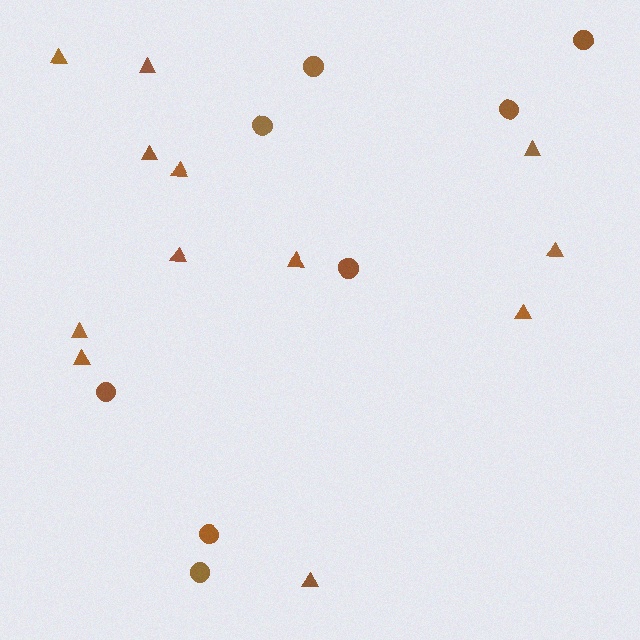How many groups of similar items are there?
There are 2 groups: one group of triangles (12) and one group of circles (8).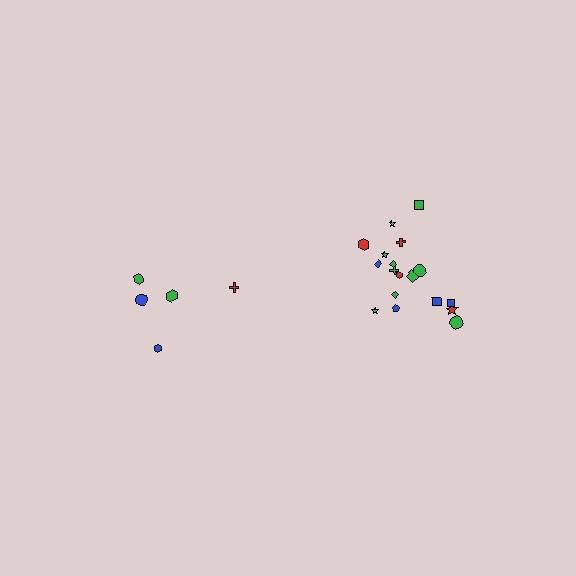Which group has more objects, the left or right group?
The right group.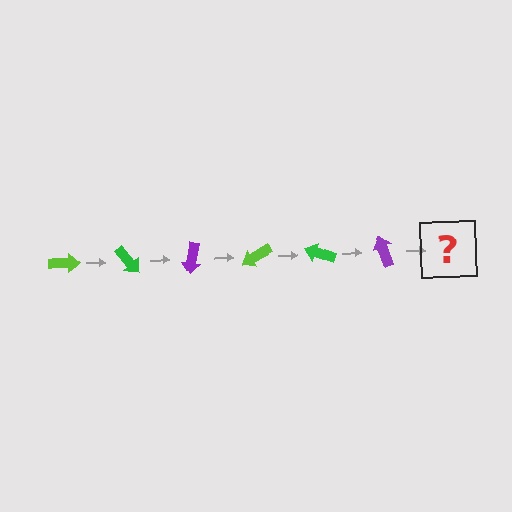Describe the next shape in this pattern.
It should be a lime arrow, rotated 300 degrees from the start.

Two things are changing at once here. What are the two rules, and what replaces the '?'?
The two rules are that it rotates 50 degrees each step and the color cycles through lime, green, and purple. The '?' should be a lime arrow, rotated 300 degrees from the start.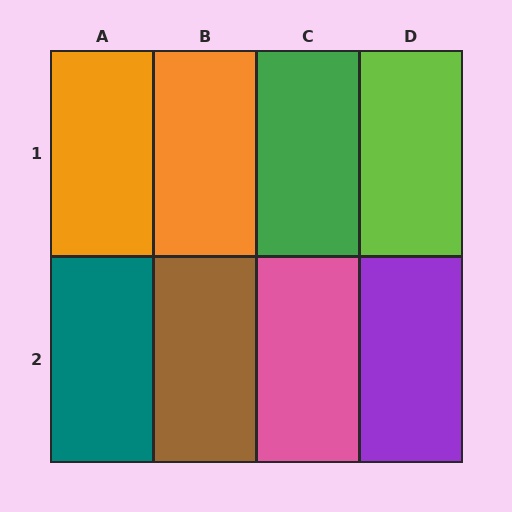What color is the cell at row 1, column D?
Lime.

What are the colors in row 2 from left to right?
Teal, brown, pink, purple.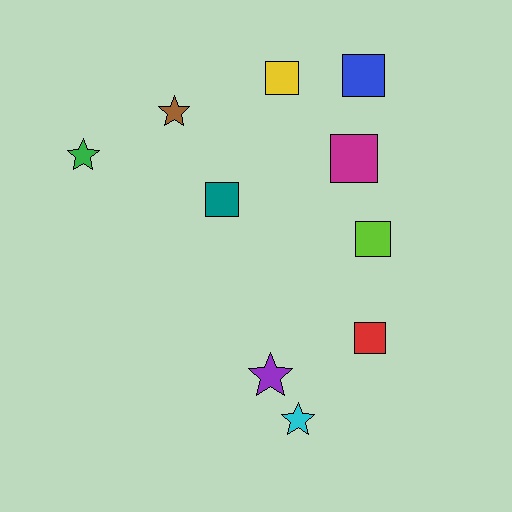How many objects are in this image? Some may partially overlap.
There are 10 objects.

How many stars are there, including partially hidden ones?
There are 4 stars.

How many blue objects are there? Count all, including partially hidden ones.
There is 1 blue object.